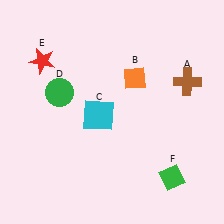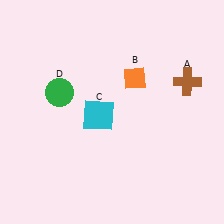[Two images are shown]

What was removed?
The green diamond (F), the red star (E) were removed in Image 2.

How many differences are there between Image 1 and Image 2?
There are 2 differences between the two images.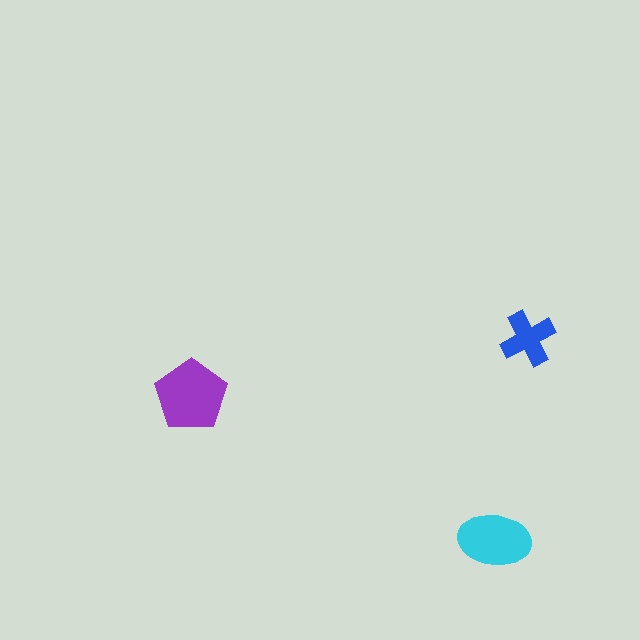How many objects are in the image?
There are 3 objects in the image.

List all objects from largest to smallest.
The purple pentagon, the cyan ellipse, the blue cross.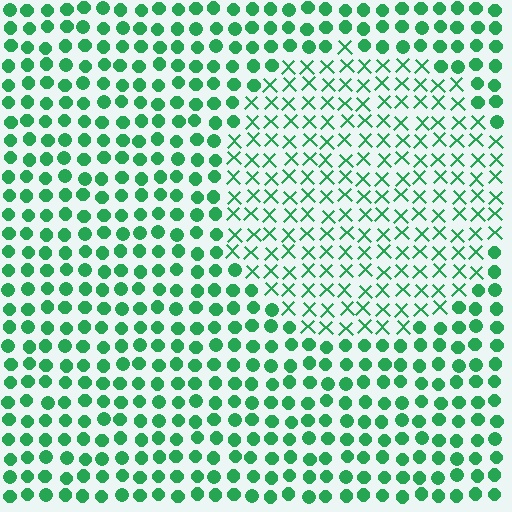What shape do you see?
I see a circle.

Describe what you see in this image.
The image is filled with small green elements arranged in a uniform grid. A circle-shaped region contains X marks, while the surrounding area contains circles. The boundary is defined purely by the change in element shape.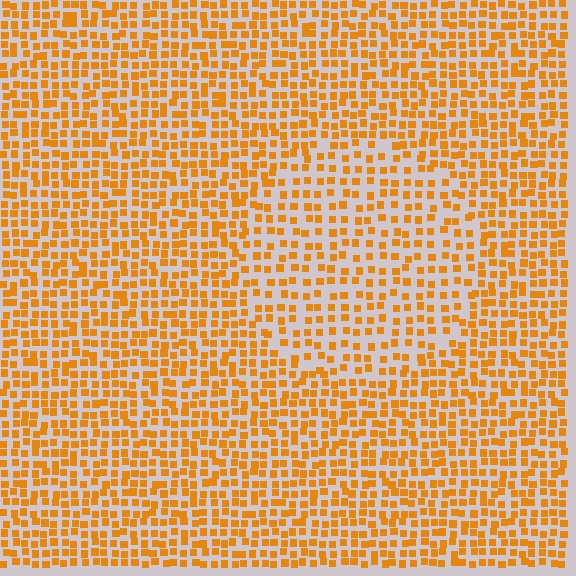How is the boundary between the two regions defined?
The boundary is defined by a change in element density (approximately 1.6x ratio). All elements are the same color, size, and shape.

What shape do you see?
I see a circle.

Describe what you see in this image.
The image contains small orange elements arranged at two different densities. A circle-shaped region is visible where the elements are less densely packed than the surrounding area.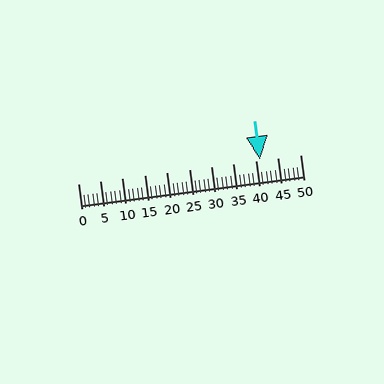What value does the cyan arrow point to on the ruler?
The cyan arrow points to approximately 41.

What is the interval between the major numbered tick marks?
The major tick marks are spaced 5 units apart.